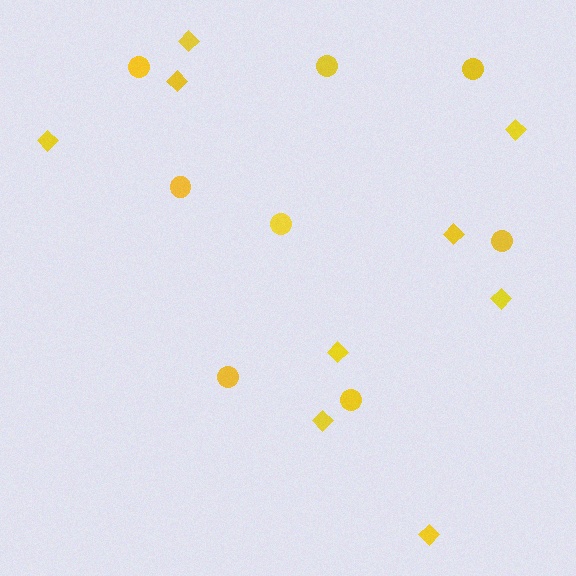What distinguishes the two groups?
There are 2 groups: one group of diamonds (9) and one group of circles (8).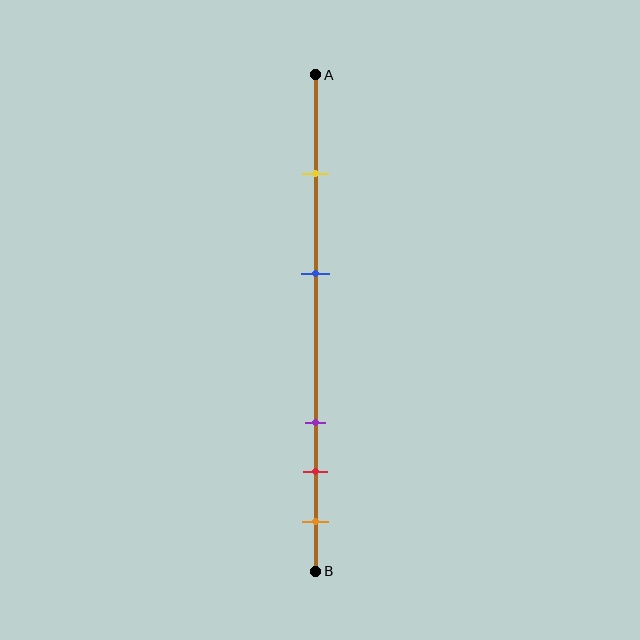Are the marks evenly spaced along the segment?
No, the marks are not evenly spaced.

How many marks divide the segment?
There are 5 marks dividing the segment.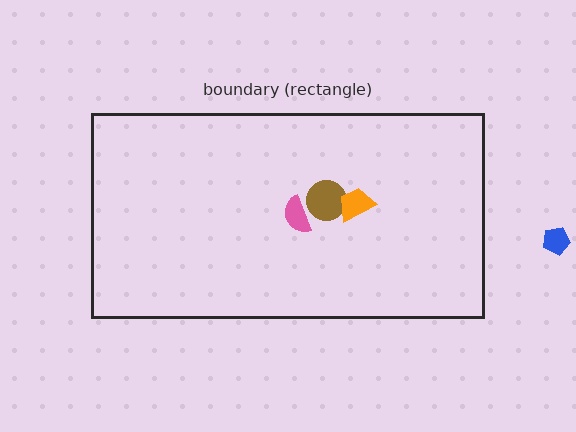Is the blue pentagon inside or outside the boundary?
Outside.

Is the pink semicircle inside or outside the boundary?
Inside.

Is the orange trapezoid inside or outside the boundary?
Inside.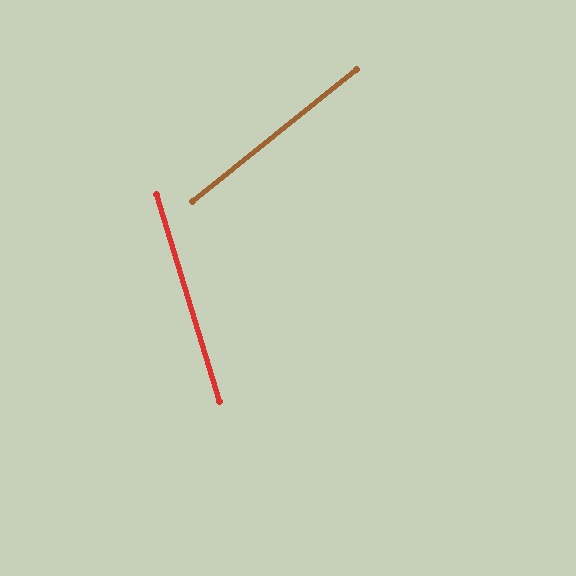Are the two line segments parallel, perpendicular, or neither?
Neither parallel nor perpendicular — they differ by about 68°.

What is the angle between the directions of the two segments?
Approximately 68 degrees.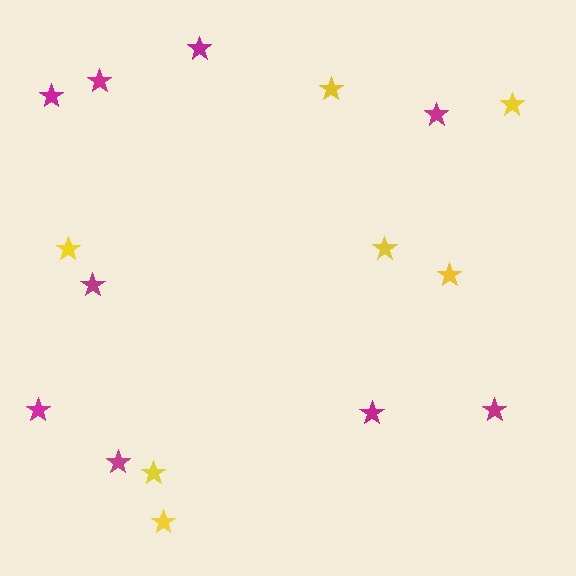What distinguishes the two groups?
There are 2 groups: one group of magenta stars (9) and one group of yellow stars (7).